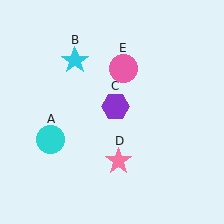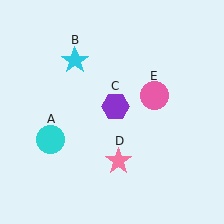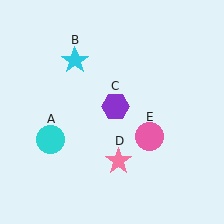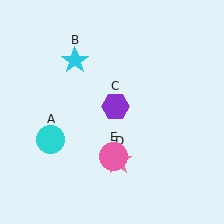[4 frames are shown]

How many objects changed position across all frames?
1 object changed position: pink circle (object E).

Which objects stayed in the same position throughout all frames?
Cyan circle (object A) and cyan star (object B) and purple hexagon (object C) and pink star (object D) remained stationary.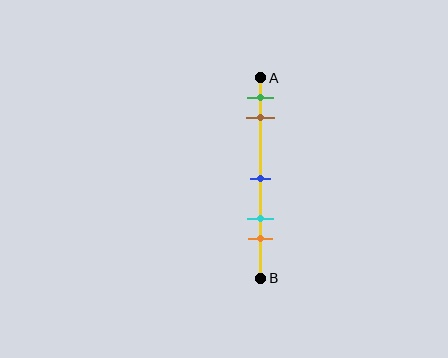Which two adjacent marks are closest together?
The green and brown marks are the closest adjacent pair.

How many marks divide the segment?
There are 5 marks dividing the segment.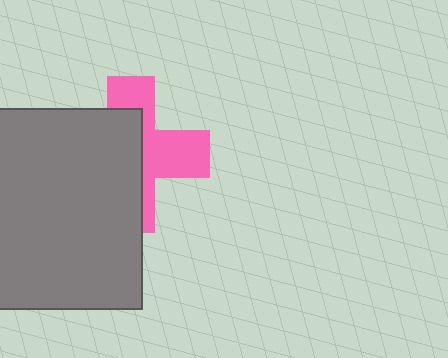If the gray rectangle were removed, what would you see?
You would see the complete pink cross.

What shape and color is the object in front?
The object in front is a gray rectangle.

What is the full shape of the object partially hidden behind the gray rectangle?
The partially hidden object is a pink cross.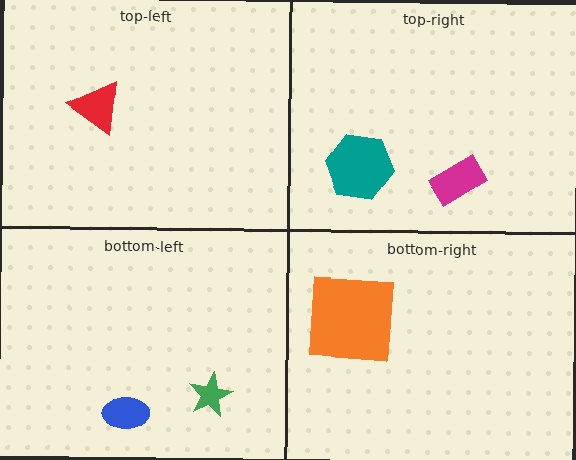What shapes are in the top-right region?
The teal hexagon, the magenta rectangle.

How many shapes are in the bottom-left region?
2.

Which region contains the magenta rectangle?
The top-right region.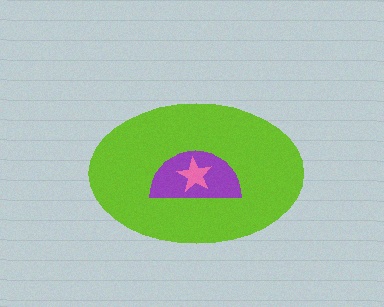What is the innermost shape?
The pink star.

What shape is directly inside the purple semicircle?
The pink star.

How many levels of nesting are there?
3.